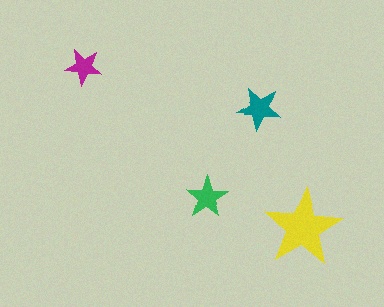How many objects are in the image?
There are 4 objects in the image.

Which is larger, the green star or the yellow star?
The yellow one.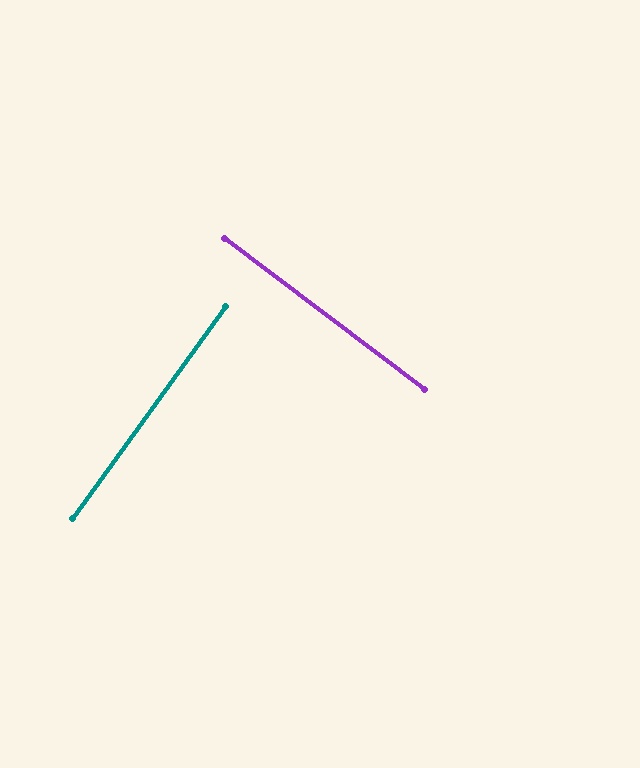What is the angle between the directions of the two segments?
Approximately 89 degrees.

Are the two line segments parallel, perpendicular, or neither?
Perpendicular — they meet at approximately 89°.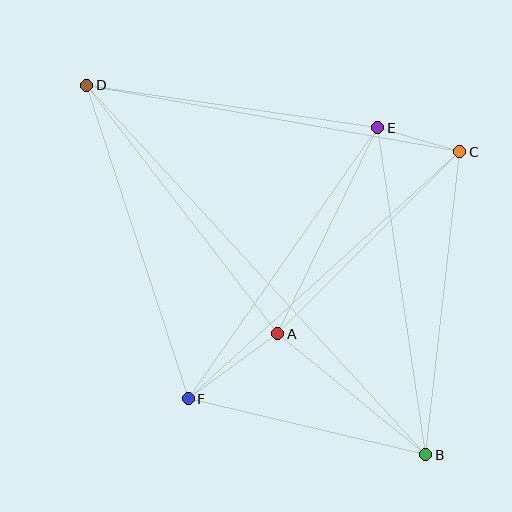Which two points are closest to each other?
Points C and E are closest to each other.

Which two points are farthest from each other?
Points B and D are farthest from each other.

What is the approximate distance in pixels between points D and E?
The distance between D and E is approximately 294 pixels.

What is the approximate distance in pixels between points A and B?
The distance between A and B is approximately 191 pixels.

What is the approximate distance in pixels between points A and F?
The distance between A and F is approximately 111 pixels.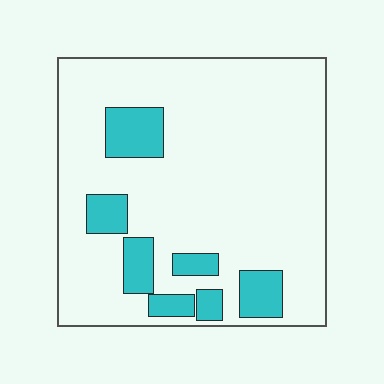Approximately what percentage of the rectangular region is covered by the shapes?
Approximately 15%.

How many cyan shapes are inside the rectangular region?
7.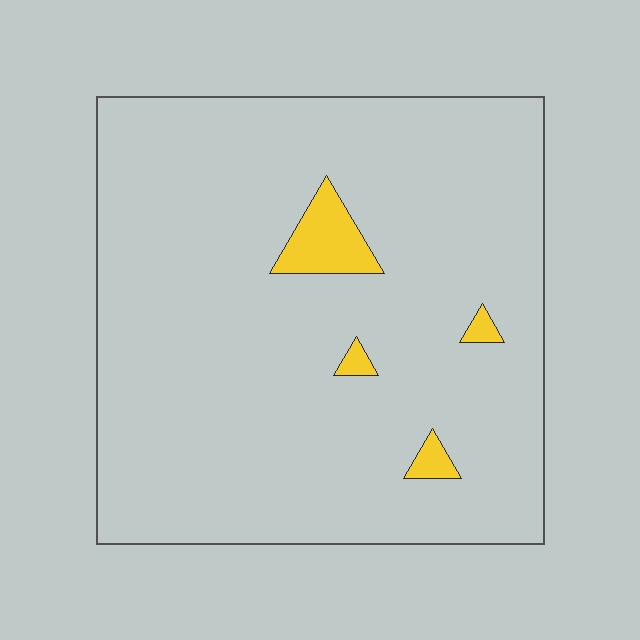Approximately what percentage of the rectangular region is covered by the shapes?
Approximately 5%.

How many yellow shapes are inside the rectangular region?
4.